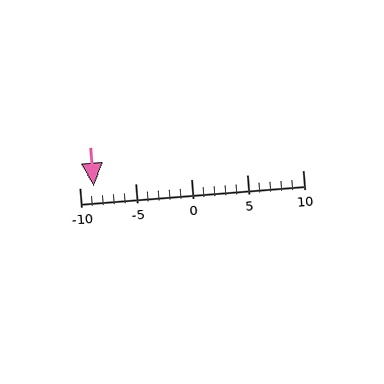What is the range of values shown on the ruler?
The ruler shows values from -10 to 10.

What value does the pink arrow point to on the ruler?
The pink arrow points to approximately -9.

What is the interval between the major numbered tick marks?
The major tick marks are spaced 5 units apart.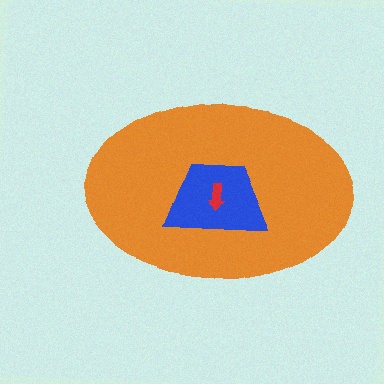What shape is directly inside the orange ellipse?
The blue trapezoid.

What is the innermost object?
The red arrow.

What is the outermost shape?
The orange ellipse.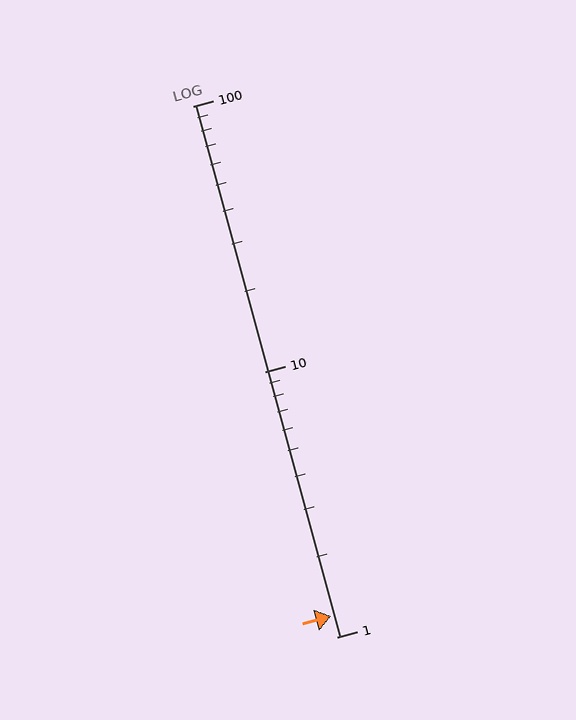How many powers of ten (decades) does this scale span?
The scale spans 2 decades, from 1 to 100.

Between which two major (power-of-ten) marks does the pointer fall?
The pointer is between 1 and 10.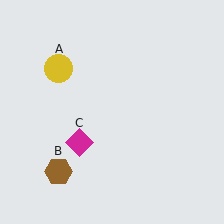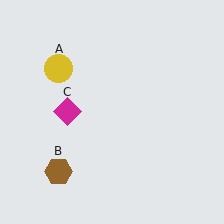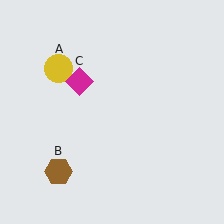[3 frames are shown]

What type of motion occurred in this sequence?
The magenta diamond (object C) rotated clockwise around the center of the scene.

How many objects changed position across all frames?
1 object changed position: magenta diamond (object C).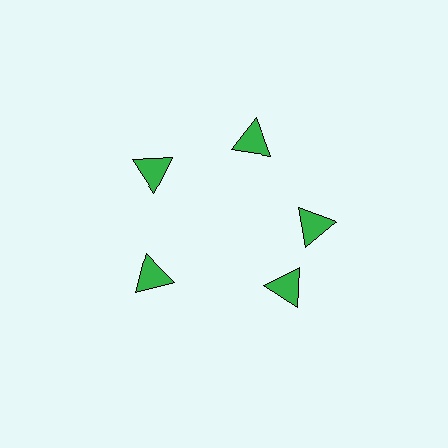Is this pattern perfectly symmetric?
No. The 5 green triangles are arranged in a ring, but one element near the 5 o'clock position is rotated out of alignment along the ring, breaking the 5-fold rotational symmetry.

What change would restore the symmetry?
The symmetry would be restored by rotating it back into even spacing with its neighbors so that all 5 triangles sit at equal angles and equal distance from the center.